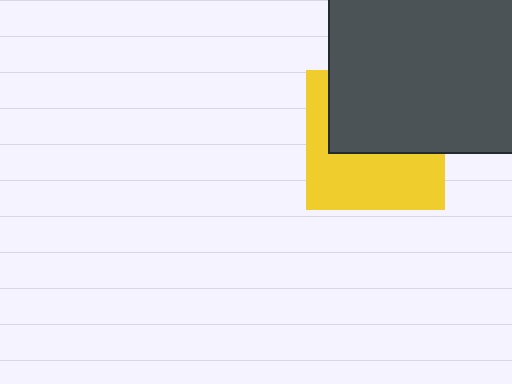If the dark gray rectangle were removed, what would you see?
You would see the complete yellow square.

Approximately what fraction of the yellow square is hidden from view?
Roughly 51% of the yellow square is hidden behind the dark gray rectangle.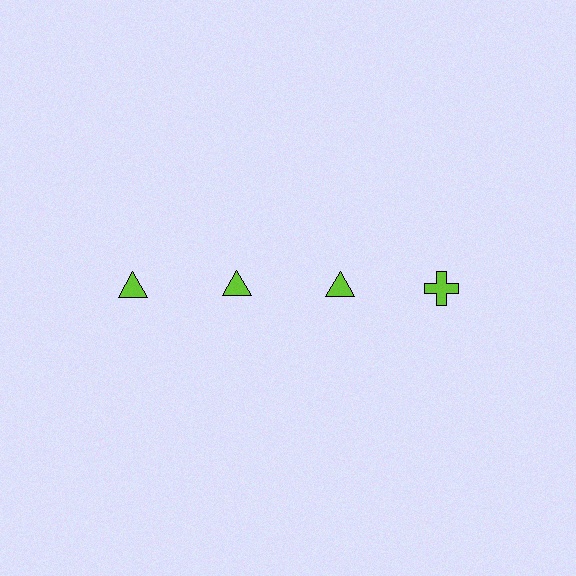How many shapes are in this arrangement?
There are 4 shapes arranged in a grid pattern.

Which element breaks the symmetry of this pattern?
The lime cross in the top row, second from right column breaks the symmetry. All other shapes are lime triangles.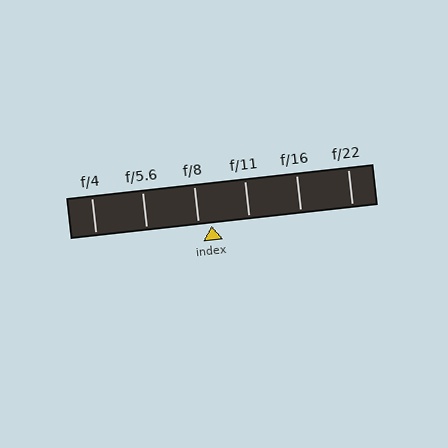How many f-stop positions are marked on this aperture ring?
There are 6 f-stop positions marked.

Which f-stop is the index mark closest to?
The index mark is closest to f/8.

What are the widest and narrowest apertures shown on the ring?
The widest aperture shown is f/4 and the narrowest is f/22.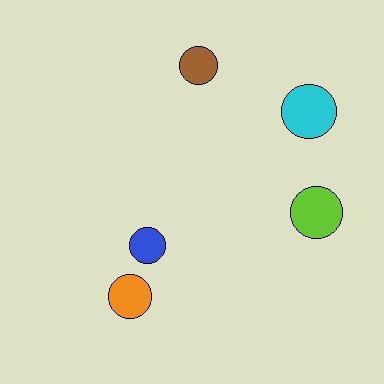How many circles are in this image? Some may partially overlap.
There are 5 circles.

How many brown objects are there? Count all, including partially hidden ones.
There is 1 brown object.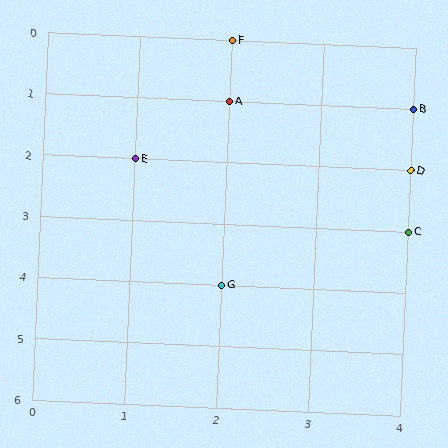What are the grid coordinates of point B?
Point B is at grid coordinates (4, 1).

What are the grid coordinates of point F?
Point F is at grid coordinates (2, 0).